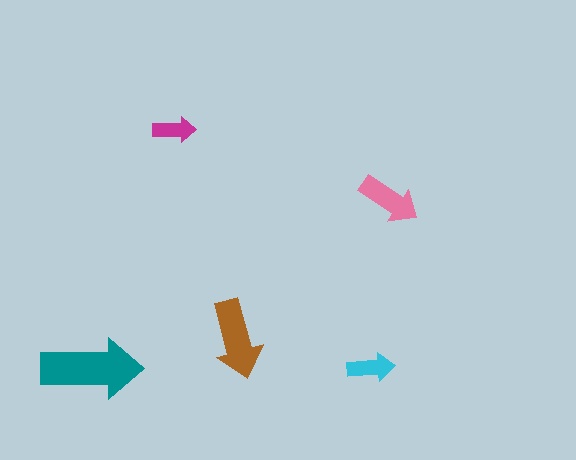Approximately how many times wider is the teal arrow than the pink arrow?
About 1.5 times wider.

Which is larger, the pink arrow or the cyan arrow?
The pink one.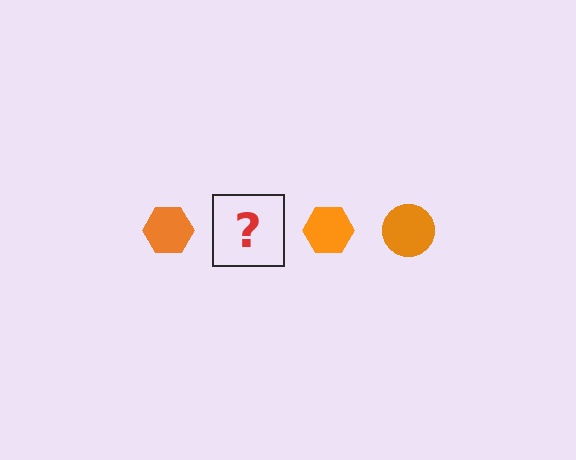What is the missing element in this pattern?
The missing element is an orange circle.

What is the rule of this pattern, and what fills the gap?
The rule is that the pattern cycles through hexagon, circle shapes in orange. The gap should be filled with an orange circle.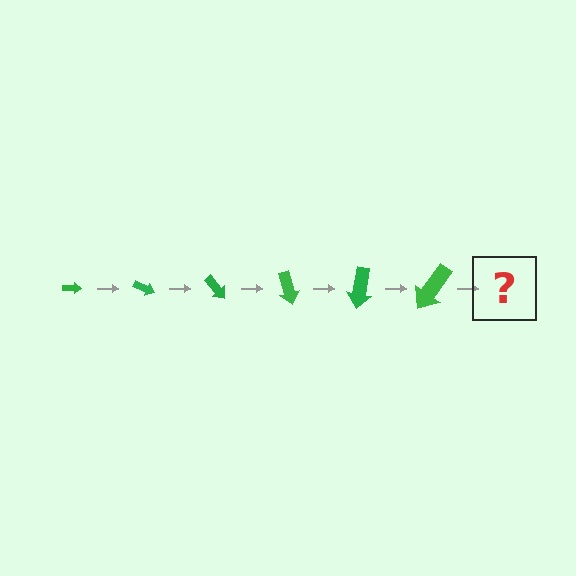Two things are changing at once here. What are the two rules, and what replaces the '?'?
The two rules are that the arrow grows larger each step and it rotates 25 degrees each step. The '?' should be an arrow, larger than the previous one and rotated 150 degrees from the start.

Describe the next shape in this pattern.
It should be an arrow, larger than the previous one and rotated 150 degrees from the start.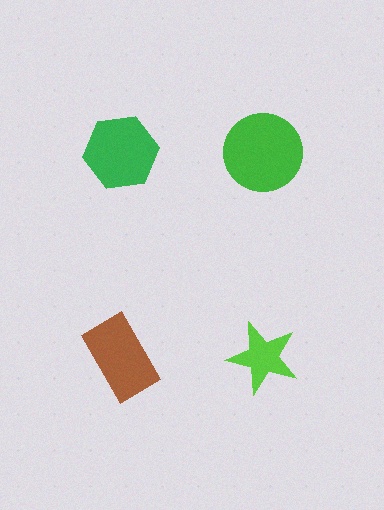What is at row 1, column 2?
A green circle.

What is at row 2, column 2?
A lime star.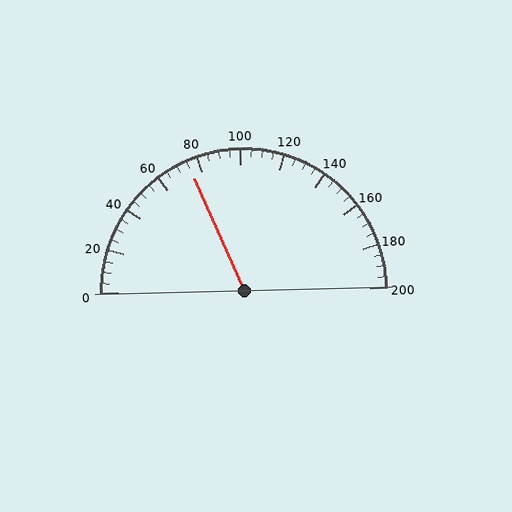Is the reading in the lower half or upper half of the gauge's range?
The reading is in the lower half of the range (0 to 200).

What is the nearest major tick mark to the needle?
The nearest major tick mark is 80.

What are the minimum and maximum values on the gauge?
The gauge ranges from 0 to 200.